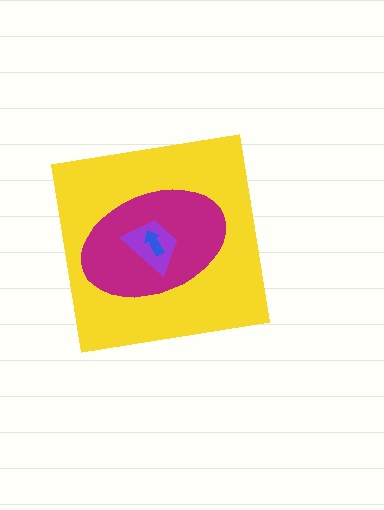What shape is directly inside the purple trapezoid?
The blue arrow.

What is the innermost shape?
The blue arrow.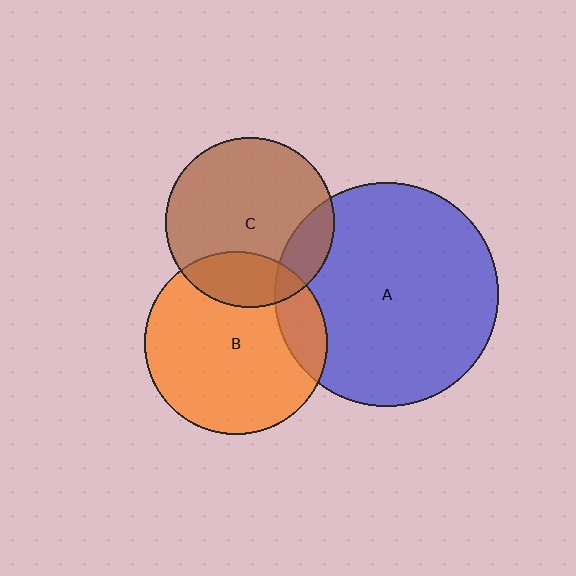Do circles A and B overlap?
Yes.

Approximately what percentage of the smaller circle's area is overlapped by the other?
Approximately 15%.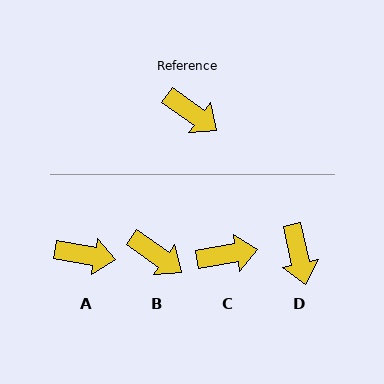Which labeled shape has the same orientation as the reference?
B.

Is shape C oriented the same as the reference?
No, it is off by about 45 degrees.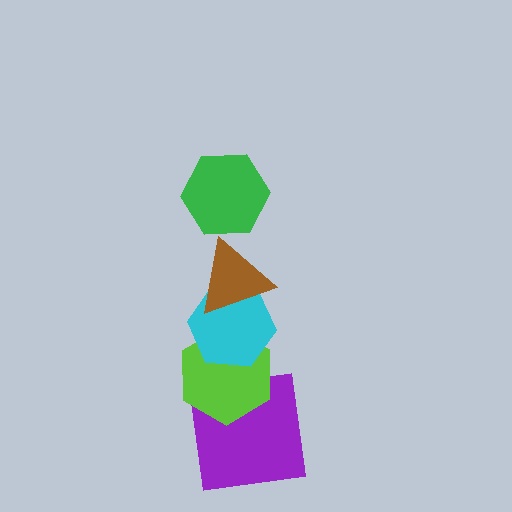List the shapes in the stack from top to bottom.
From top to bottom: the green hexagon, the brown triangle, the cyan hexagon, the lime hexagon, the purple square.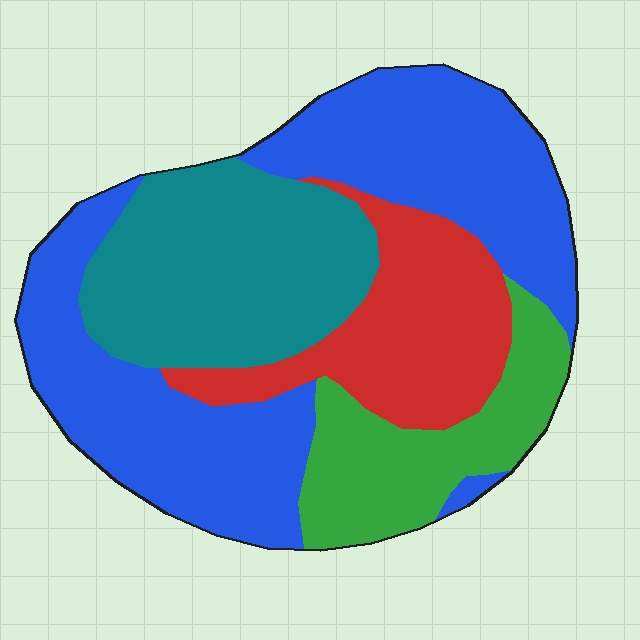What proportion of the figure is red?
Red takes up about one sixth (1/6) of the figure.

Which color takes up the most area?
Blue, at roughly 45%.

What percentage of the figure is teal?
Teal takes up about one quarter (1/4) of the figure.